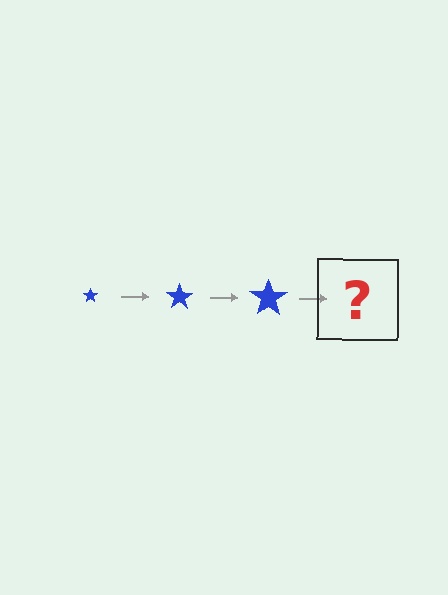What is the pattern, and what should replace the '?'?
The pattern is that the star gets progressively larger each step. The '?' should be a blue star, larger than the previous one.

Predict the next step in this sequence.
The next step is a blue star, larger than the previous one.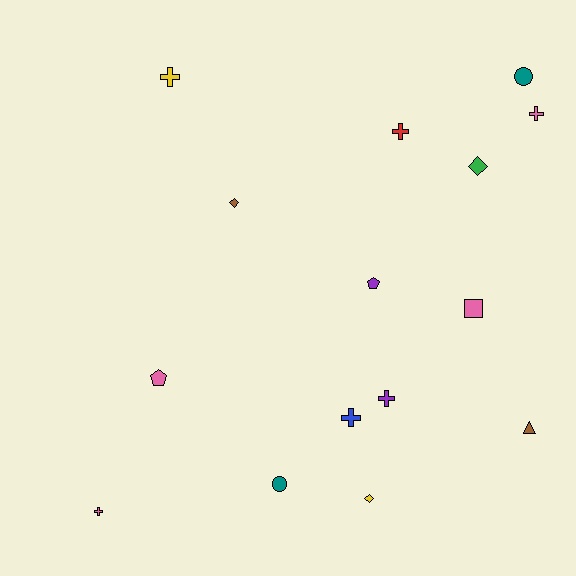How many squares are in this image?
There is 1 square.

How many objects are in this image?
There are 15 objects.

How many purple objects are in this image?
There are 2 purple objects.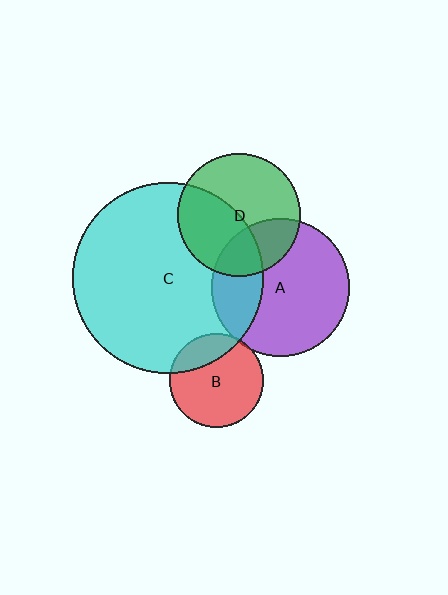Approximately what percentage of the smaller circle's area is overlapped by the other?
Approximately 30%.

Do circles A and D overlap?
Yes.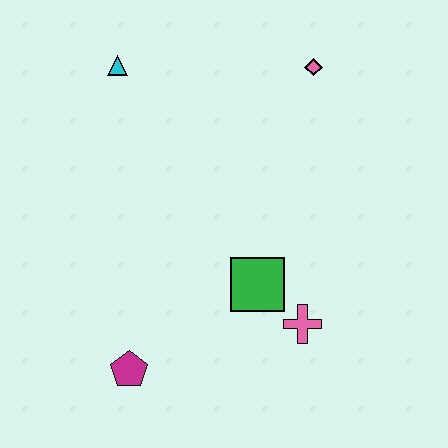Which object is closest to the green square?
The pink cross is closest to the green square.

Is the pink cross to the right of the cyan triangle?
Yes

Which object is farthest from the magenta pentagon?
The pink diamond is farthest from the magenta pentagon.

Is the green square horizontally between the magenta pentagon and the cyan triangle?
No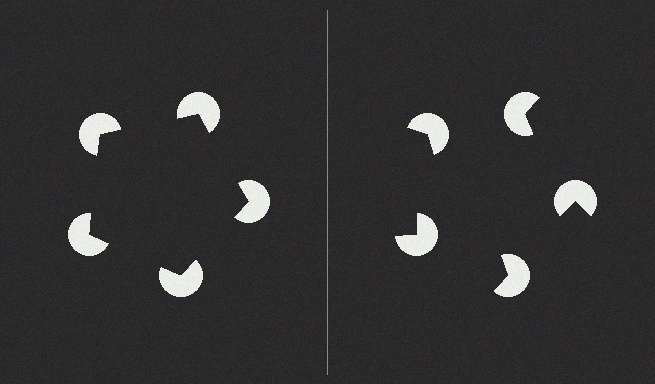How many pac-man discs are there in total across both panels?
10 — 5 on each side.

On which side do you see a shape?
An illusory pentagon appears on the left side. On the right side the wedge cuts are rotated, so no coherent shape forms.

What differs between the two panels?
The pac-man discs are positioned identically on both sides; only the wedge orientations differ. On the left they align to a pentagon; on the right they are misaligned.